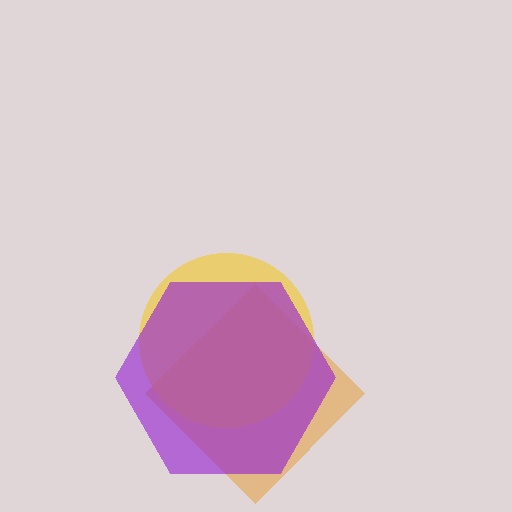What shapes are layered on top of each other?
The layered shapes are: an orange diamond, a yellow circle, a purple hexagon.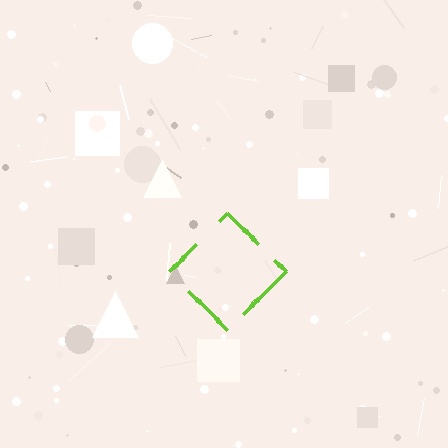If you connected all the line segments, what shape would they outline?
They would outline a diamond.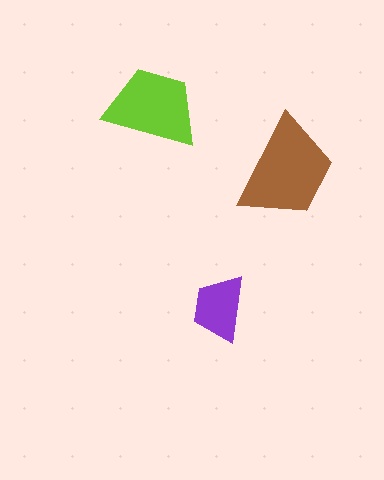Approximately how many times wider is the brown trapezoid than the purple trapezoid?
About 1.5 times wider.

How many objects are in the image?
There are 3 objects in the image.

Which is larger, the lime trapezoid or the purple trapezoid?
The lime one.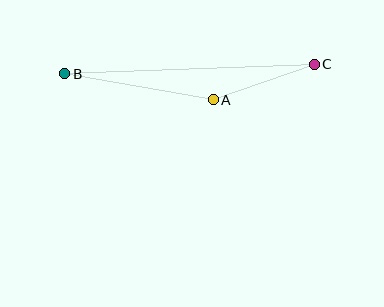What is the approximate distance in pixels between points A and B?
The distance between A and B is approximately 151 pixels.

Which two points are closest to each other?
Points A and C are closest to each other.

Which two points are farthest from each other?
Points B and C are farthest from each other.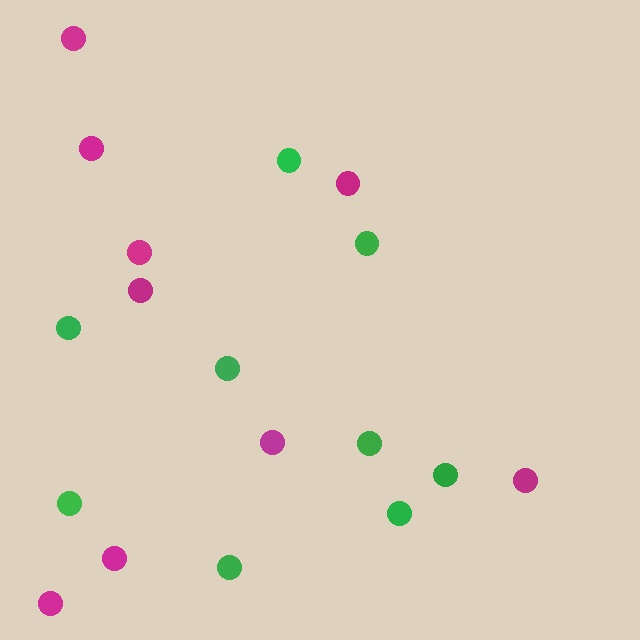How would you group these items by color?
There are 2 groups: one group of green circles (9) and one group of magenta circles (9).